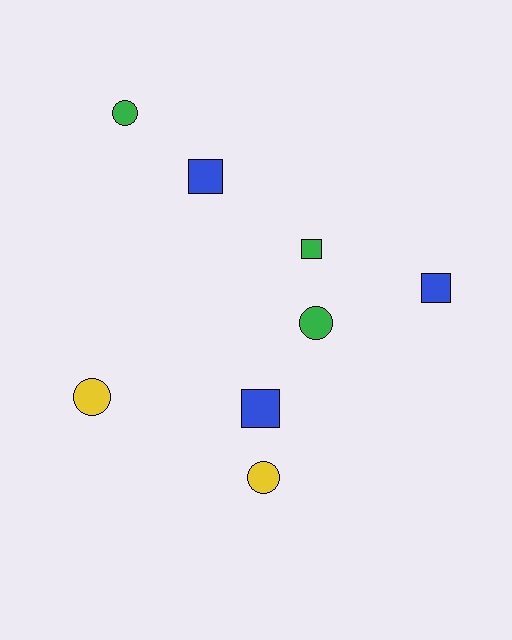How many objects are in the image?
There are 8 objects.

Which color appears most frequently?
Green, with 3 objects.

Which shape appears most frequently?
Circle, with 4 objects.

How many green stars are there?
There are no green stars.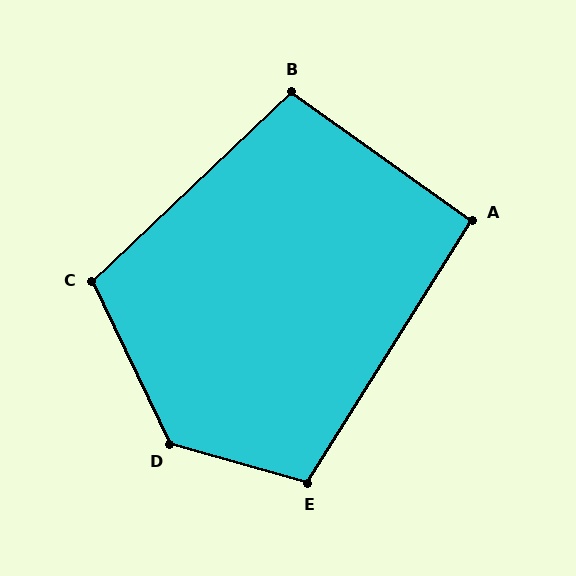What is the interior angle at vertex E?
Approximately 106 degrees (obtuse).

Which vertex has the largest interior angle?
D, at approximately 131 degrees.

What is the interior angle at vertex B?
Approximately 101 degrees (obtuse).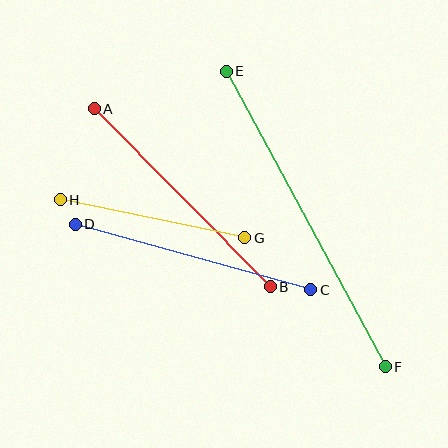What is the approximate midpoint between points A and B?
The midpoint is at approximately (182, 198) pixels.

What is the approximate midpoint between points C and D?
The midpoint is at approximately (193, 257) pixels.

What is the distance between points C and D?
The distance is approximately 244 pixels.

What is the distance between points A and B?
The distance is approximately 250 pixels.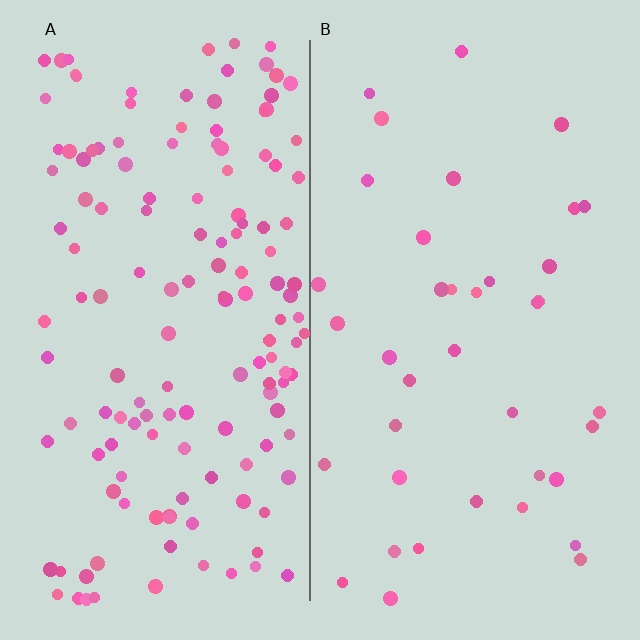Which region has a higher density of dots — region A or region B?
A (the left).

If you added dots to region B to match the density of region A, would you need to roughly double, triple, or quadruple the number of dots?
Approximately quadruple.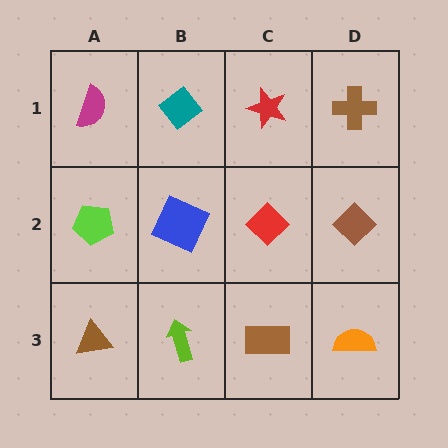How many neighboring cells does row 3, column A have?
2.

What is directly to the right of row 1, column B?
A red star.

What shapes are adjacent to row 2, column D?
A brown cross (row 1, column D), an orange semicircle (row 3, column D), a red diamond (row 2, column C).